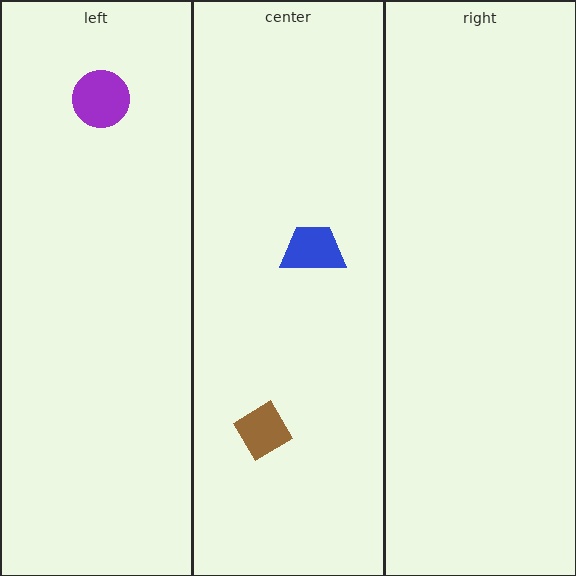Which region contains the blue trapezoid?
The center region.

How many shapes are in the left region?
1.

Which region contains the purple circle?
The left region.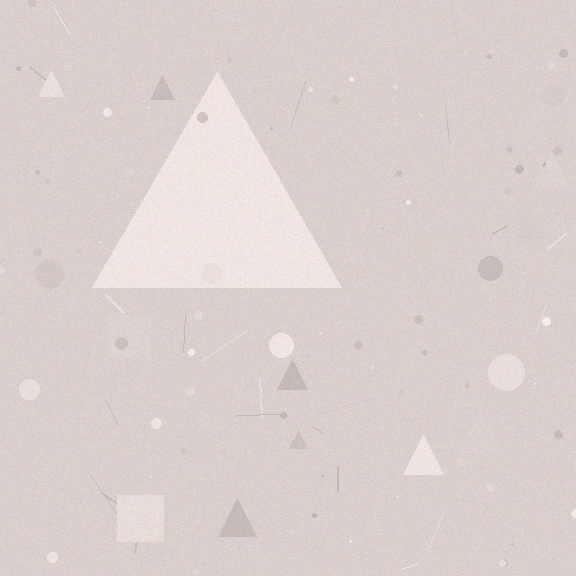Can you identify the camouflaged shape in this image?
The camouflaged shape is a triangle.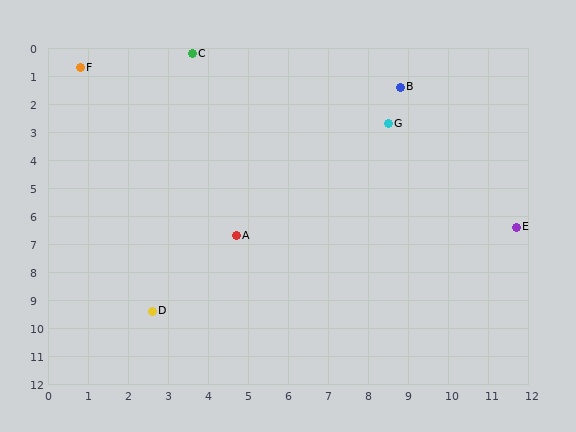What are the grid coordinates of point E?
Point E is at approximately (11.7, 6.4).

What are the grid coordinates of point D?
Point D is at approximately (2.6, 9.4).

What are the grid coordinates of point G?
Point G is at approximately (8.5, 2.7).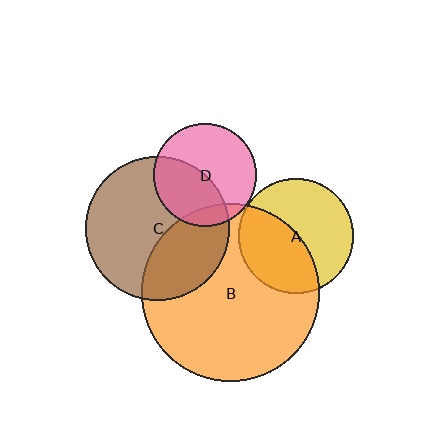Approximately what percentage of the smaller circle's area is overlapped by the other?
Approximately 45%.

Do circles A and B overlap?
Yes.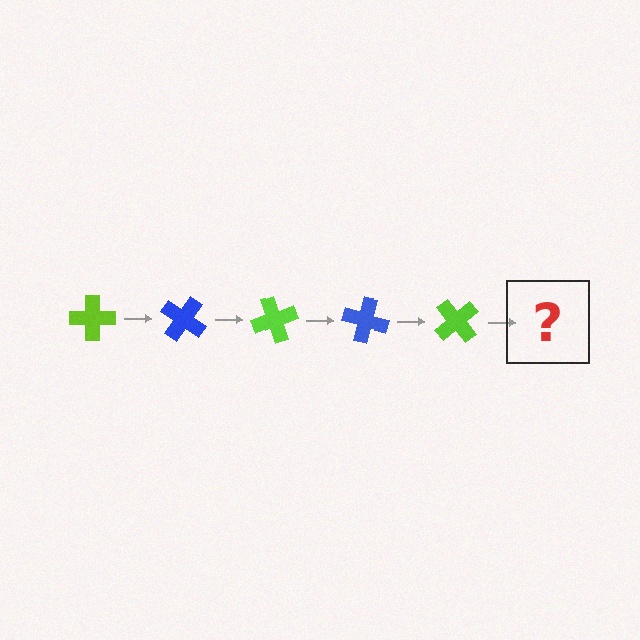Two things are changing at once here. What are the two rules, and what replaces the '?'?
The two rules are that it rotates 35 degrees each step and the color cycles through lime and blue. The '?' should be a blue cross, rotated 175 degrees from the start.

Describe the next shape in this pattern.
It should be a blue cross, rotated 175 degrees from the start.